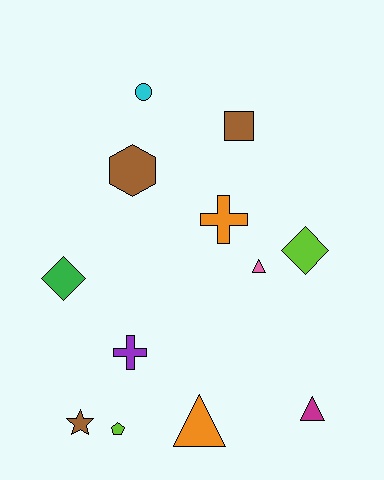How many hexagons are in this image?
There is 1 hexagon.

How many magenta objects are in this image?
There is 1 magenta object.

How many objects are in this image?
There are 12 objects.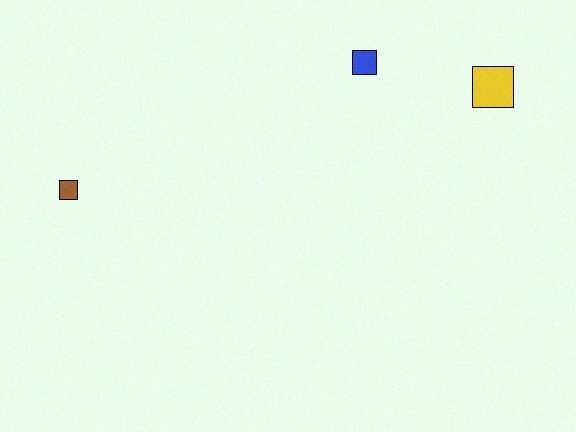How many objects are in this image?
There are 3 objects.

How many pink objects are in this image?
There are no pink objects.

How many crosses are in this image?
There are no crosses.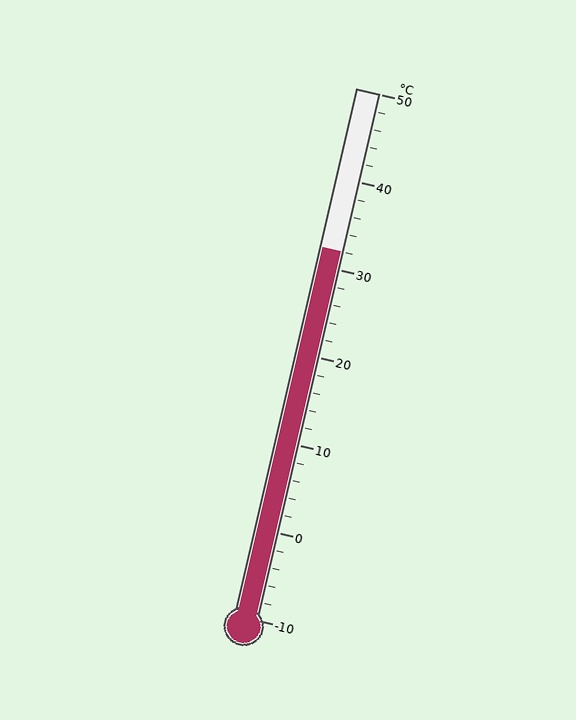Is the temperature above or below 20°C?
The temperature is above 20°C.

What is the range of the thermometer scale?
The thermometer scale ranges from -10°C to 50°C.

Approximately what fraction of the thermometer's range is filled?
The thermometer is filled to approximately 70% of its range.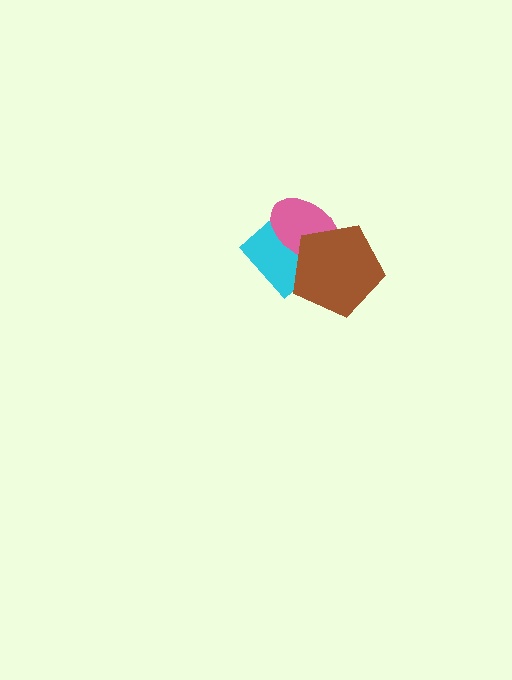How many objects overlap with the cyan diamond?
2 objects overlap with the cyan diamond.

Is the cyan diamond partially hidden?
Yes, it is partially covered by another shape.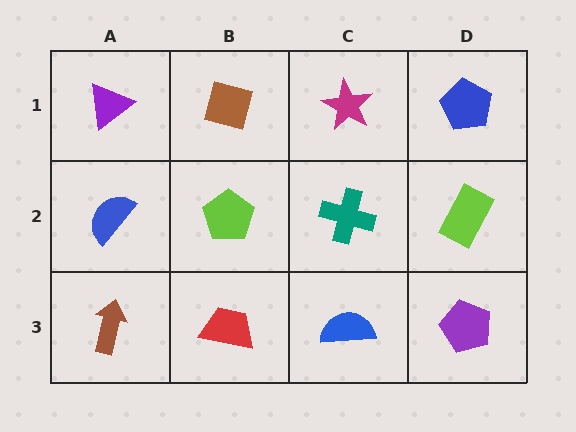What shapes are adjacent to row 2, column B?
A brown square (row 1, column B), a red trapezoid (row 3, column B), a blue semicircle (row 2, column A), a teal cross (row 2, column C).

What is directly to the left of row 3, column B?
A brown arrow.